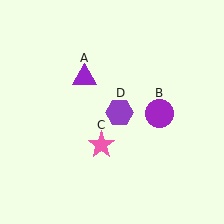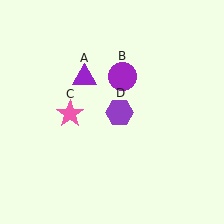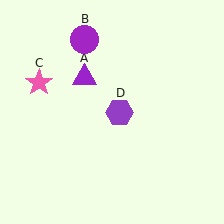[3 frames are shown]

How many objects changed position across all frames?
2 objects changed position: purple circle (object B), pink star (object C).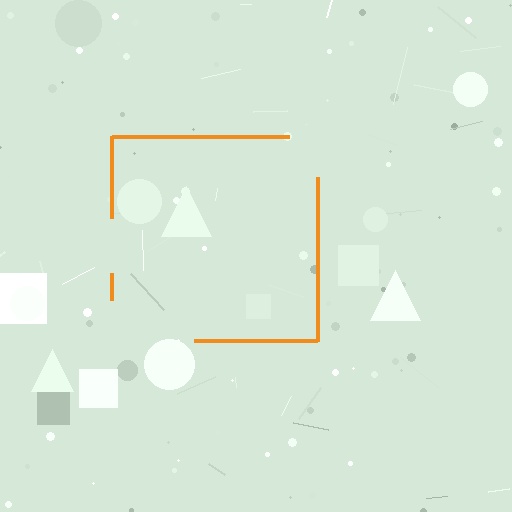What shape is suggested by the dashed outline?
The dashed outline suggests a square.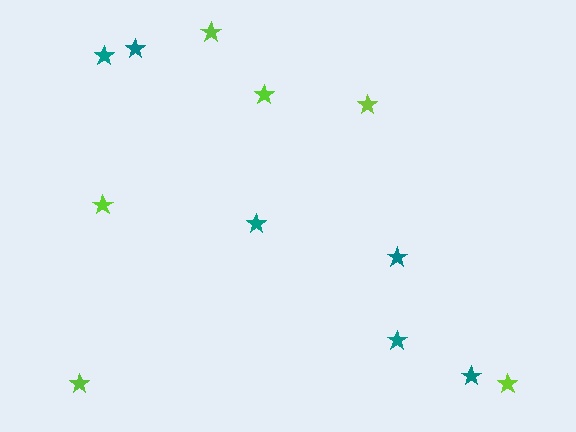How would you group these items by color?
There are 2 groups: one group of teal stars (6) and one group of lime stars (6).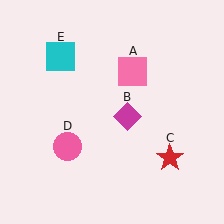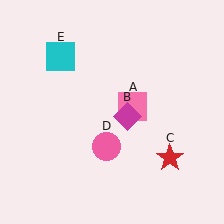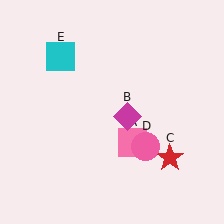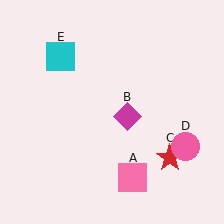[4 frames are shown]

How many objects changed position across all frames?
2 objects changed position: pink square (object A), pink circle (object D).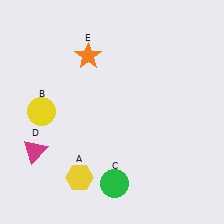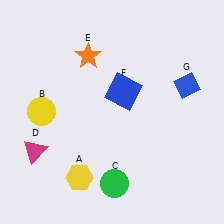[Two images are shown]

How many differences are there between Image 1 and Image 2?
There are 2 differences between the two images.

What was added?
A blue square (F), a blue diamond (G) were added in Image 2.